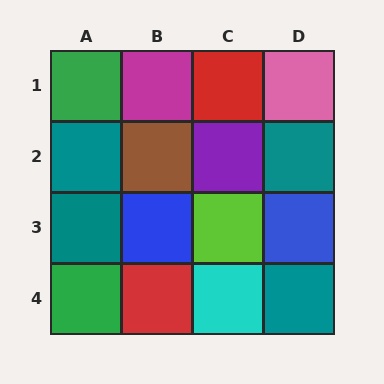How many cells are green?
2 cells are green.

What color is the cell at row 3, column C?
Lime.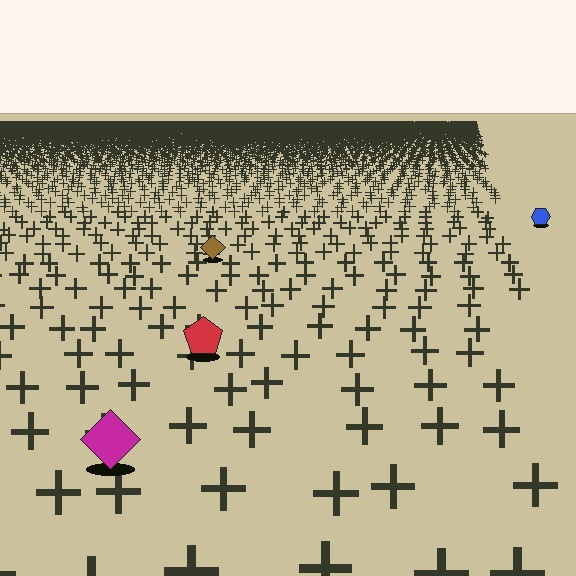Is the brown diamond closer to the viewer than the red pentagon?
No. The red pentagon is closer — you can tell from the texture gradient: the ground texture is coarser near it.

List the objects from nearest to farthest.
From nearest to farthest: the magenta diamond, the red pentagon, the brown diamond, the blue hexagon.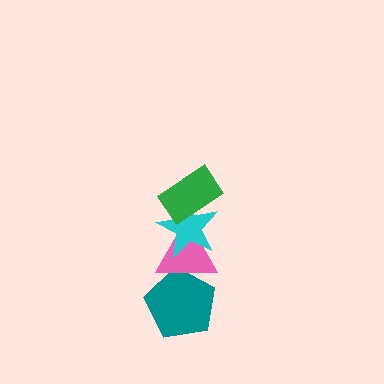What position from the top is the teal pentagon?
The teal pentagon is 4th from the top.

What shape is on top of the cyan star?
The green rectangle is on top of the cyan star.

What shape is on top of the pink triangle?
The cyan star is on top of the pink triangle.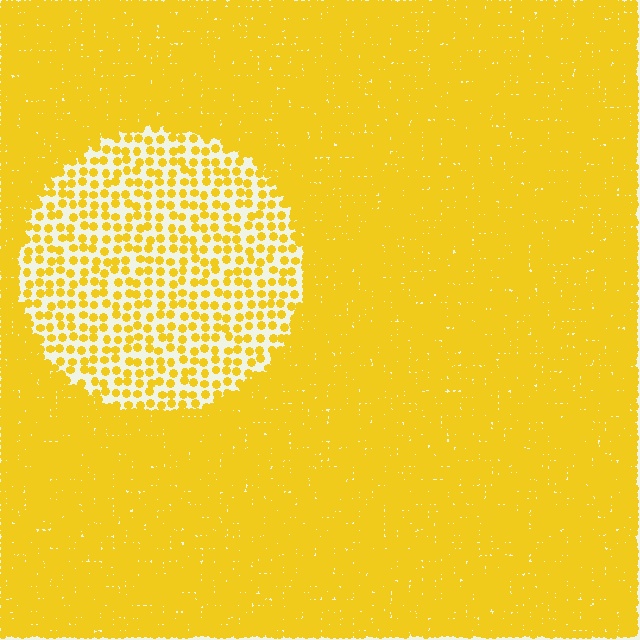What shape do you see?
I see a circle.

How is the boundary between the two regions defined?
The boundary is defined by a change in element density (approximately 3.1x ratio). All elements are the same color, size, and shape.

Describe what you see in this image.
The image contains small yellow elements arranged at two different densities. A circle-shaped region is visible where the elements are less densely packed than the surrounding area.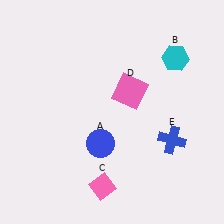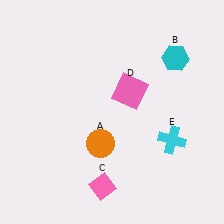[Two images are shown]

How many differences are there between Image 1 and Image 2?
There are 2 differences between the two images.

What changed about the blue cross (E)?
In Image 1, E is blue. In Image 2, it changed to cyan.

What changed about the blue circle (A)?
In Image 1, A is blue. In Image 2, it changed to orange.